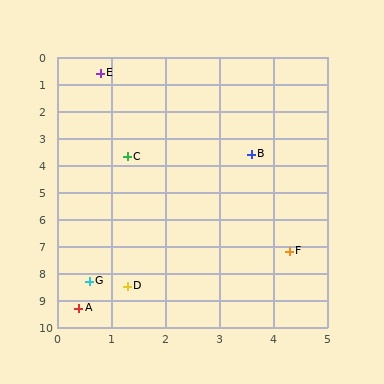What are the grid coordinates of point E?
Point E is at approximately (0.8, 0.6).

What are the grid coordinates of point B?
Point B is at approximately (3.6, 3.6).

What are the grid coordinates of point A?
Point A is at approximately (0.4, 9.3).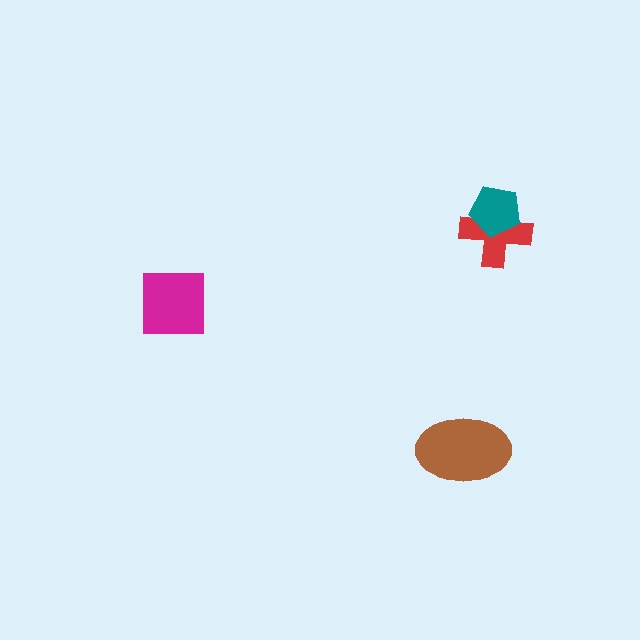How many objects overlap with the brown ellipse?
0 objects overlap with the brown ellipse.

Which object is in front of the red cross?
The teal pentagon is in front of the red cross.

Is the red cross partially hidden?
Yes, it is partially covered by another shape.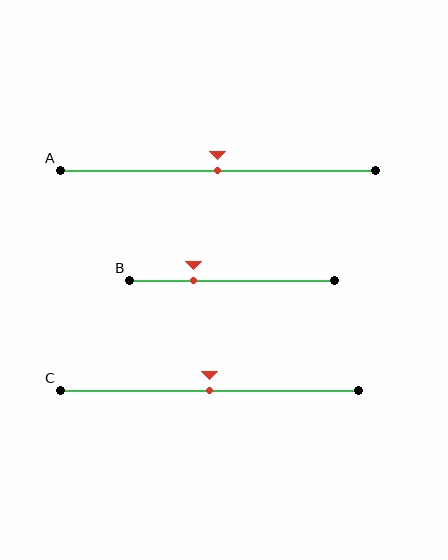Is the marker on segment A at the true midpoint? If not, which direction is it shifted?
Yes, the marker on segment A is at the true midpoint.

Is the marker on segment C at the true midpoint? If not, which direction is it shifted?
Yes, the marker on segment C is at the true midpoint.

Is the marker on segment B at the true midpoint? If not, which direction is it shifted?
No, the marker on segment B is shifted to the left by about 19% of the segment length.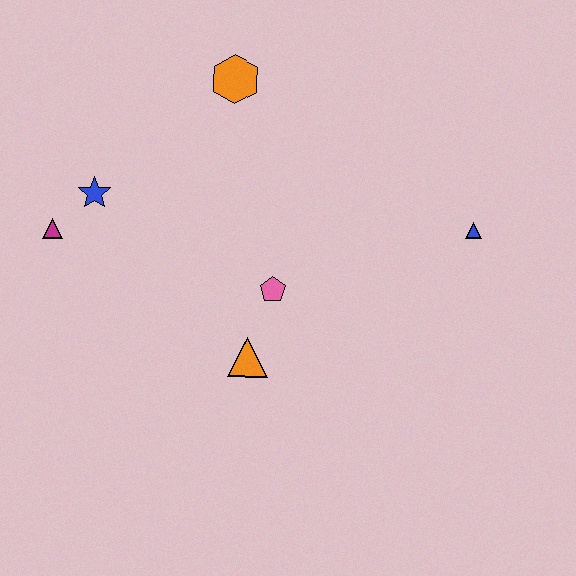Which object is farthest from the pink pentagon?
The magenta triangle is farthest from the pink pentagon.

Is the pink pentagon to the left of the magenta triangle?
No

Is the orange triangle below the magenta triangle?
Yes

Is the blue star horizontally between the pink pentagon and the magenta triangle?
Yes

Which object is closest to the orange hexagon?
The blue star is closest to the orange hexagon.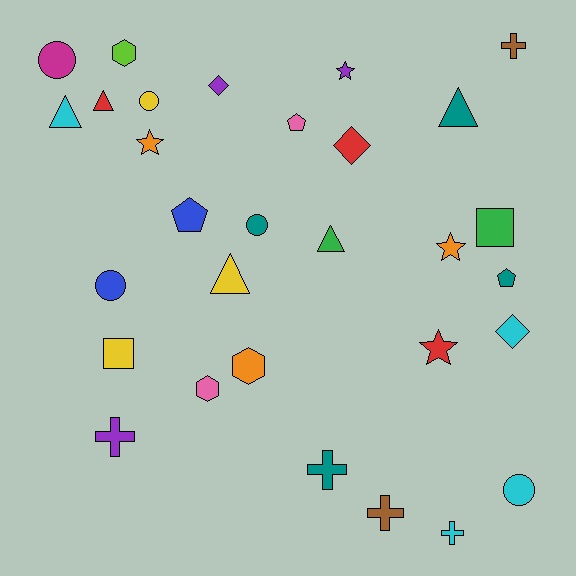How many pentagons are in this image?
There are 3 pentagons.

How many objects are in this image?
There are 30 objects.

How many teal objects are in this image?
There are 4 teal objects.